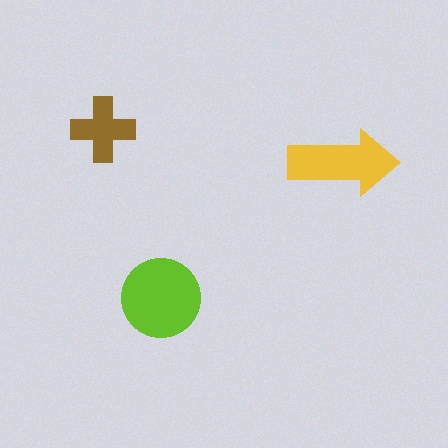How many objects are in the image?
There are 3 objects in the image.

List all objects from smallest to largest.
The brown cross, the yellow arrow, the lime circle.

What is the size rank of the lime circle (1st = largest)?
1st.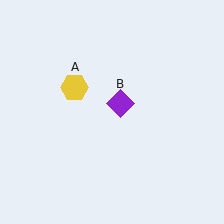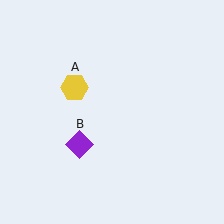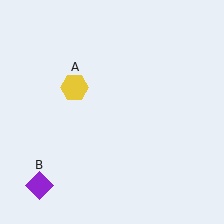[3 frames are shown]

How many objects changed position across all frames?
1 object changed position: purple diamond (object B).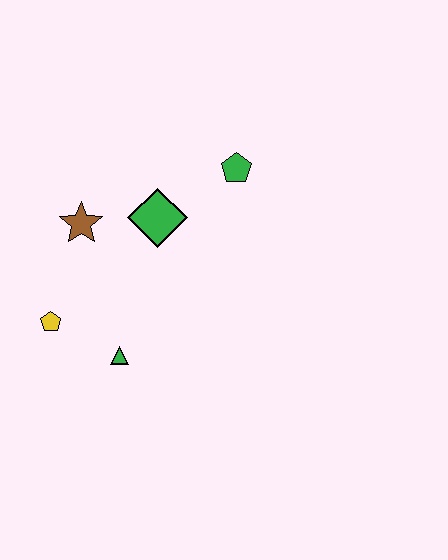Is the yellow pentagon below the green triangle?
No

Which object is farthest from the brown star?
The green pentagon is farthest from the brown star.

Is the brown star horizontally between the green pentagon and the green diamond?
No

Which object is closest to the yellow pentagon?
The green triangle is closest to the yellow pentagon.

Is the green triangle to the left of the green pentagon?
Yes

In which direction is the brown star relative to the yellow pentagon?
The brown star is above the yellow pentagon.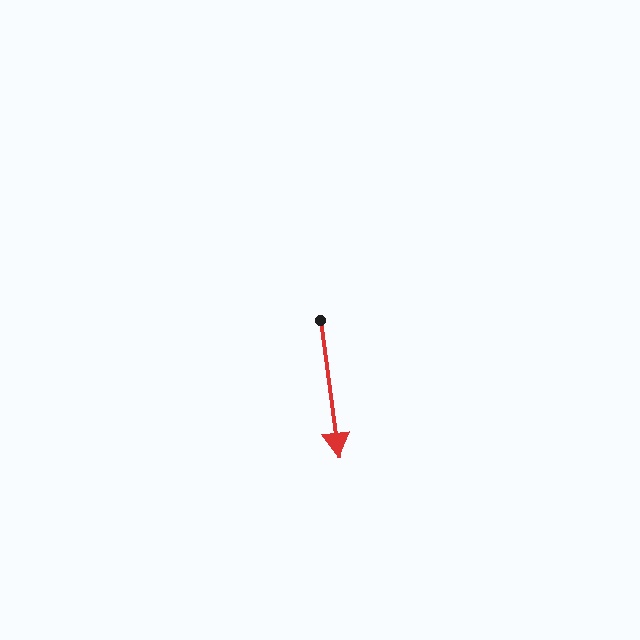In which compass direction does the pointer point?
South.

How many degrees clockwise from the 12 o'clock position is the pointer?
Approximately 172 degrees.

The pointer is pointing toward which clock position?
Roughly 6 o'clock.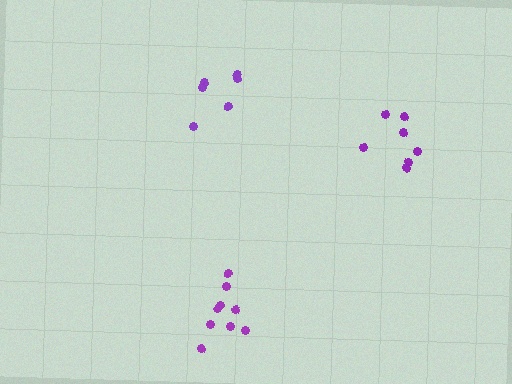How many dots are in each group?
Group 1: 6 dots, Group 2: 7 dots, Group 3: 9 dots (22 total).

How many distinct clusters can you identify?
There are 3 distinct clusters.